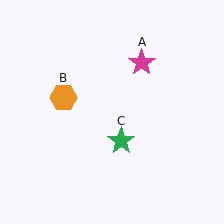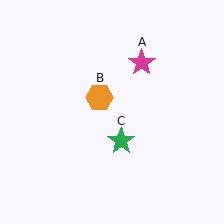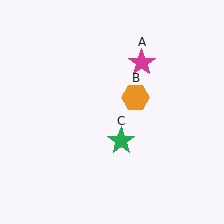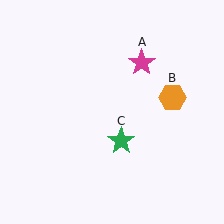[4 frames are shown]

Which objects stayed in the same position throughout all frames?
Magenta star (object A) and green star (object C) remained stationary.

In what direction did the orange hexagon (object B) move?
The orange hexagon (object B) moved right.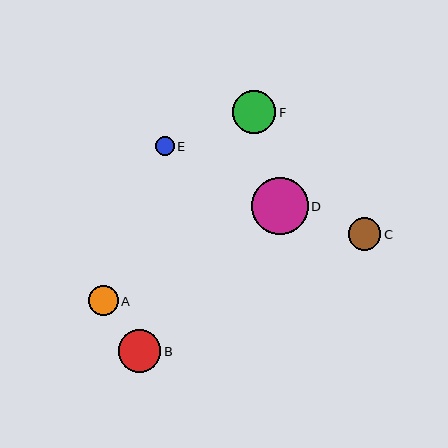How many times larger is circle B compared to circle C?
Circle B is approximately 1.3 times the size of circle C.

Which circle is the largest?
Circle D is the largest with a size of approximately 57 pixels.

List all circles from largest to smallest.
From largest to smallest: D, F, B, C, A, E.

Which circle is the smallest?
Circle E is the smallest with a size of approximately 19 pixels.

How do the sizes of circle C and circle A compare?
Circle C and circle A are approximately the same size.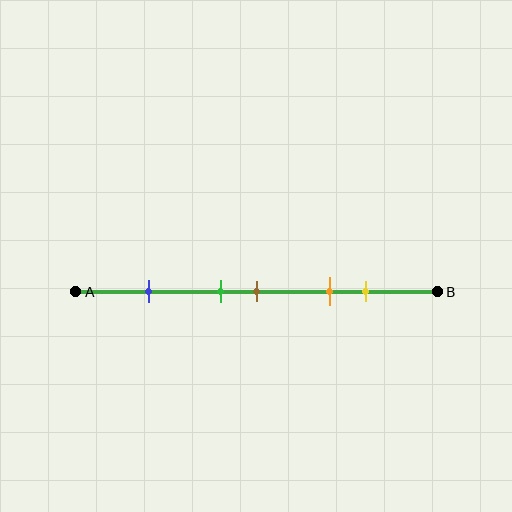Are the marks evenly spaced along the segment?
No, the marks are not evenly spaced.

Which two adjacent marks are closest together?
The green and brown marks are the closest adjacent pair.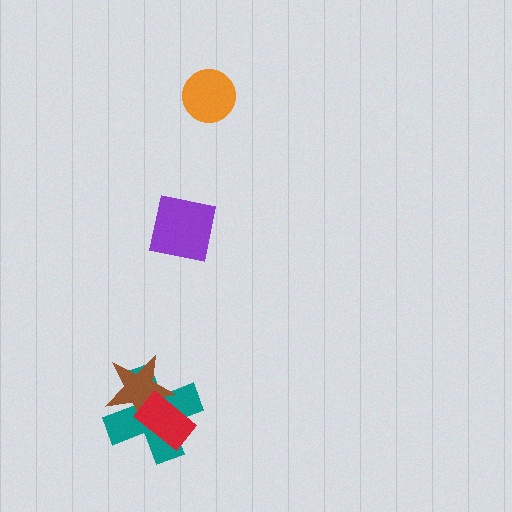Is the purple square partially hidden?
No, no other shape covers it.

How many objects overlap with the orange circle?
0 objects overlap with the orange circle.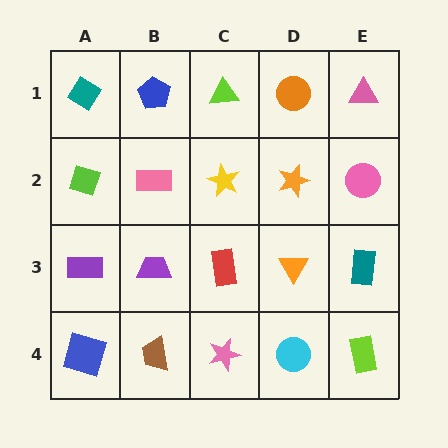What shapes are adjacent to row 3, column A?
A lime diamond (row 2, column A), a blue square (row 4, column A), a purple trapezoid (row 3, column B).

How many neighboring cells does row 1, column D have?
3.